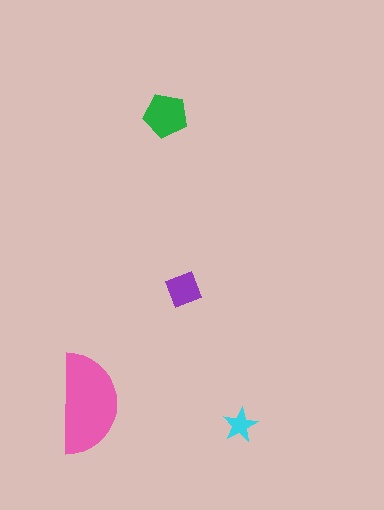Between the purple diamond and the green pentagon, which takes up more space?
The green pentagon.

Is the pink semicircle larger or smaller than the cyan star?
Larger.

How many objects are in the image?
There are 4 objects in the image.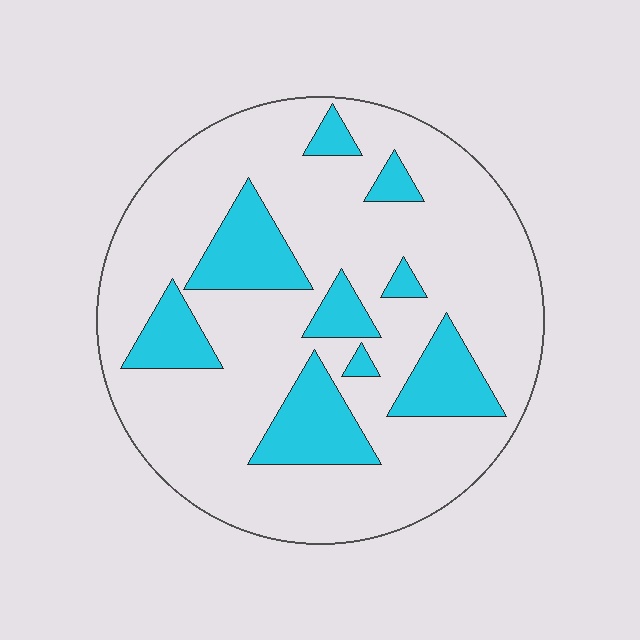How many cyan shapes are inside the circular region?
9.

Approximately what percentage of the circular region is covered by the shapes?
Approximately 20%.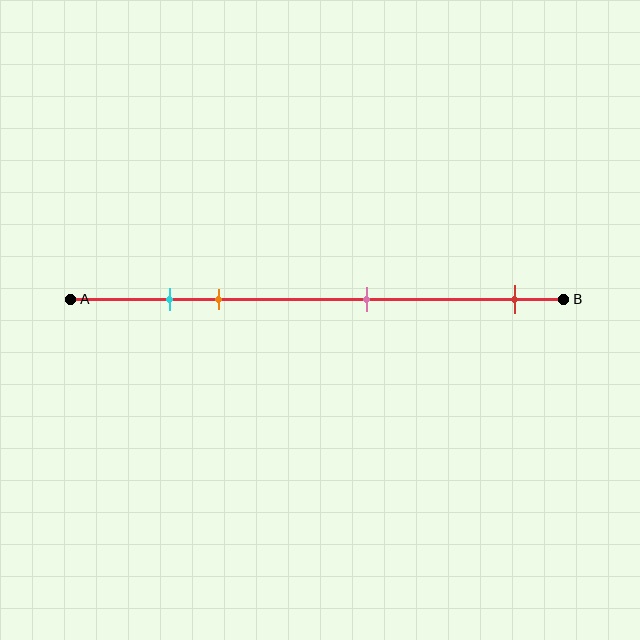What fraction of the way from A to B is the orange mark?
The orange mark is approximately 30% (0.3) of the way from A to B.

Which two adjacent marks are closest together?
The cyan and orange marks are the closest adjacent pair.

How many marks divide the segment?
There are 4 marks dividing the segment.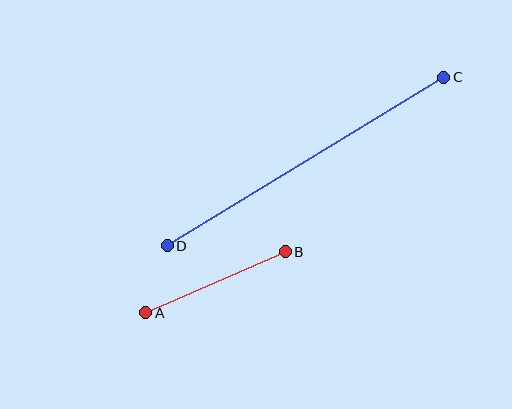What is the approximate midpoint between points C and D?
The midpoint is at approximately (306, 161) pixels.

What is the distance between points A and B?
The distance is approximately 153 pixels.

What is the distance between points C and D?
The distance is approximately 324 pixels.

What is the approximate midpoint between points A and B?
The midpoint is at approximately (215, 282) pixels.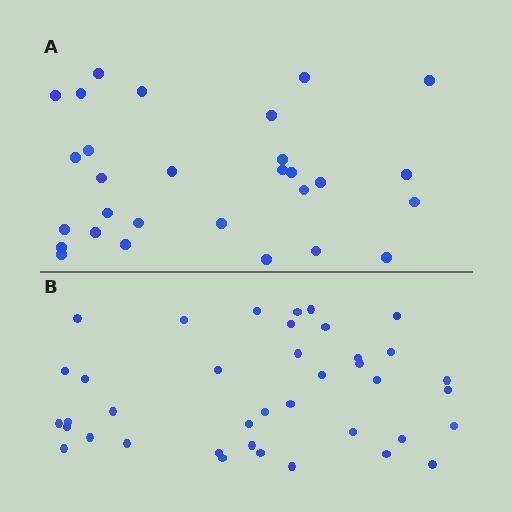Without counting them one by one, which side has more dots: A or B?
Region B (the bottom region) has more dots.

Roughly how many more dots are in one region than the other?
Region B has roughly 10 or so more dots than region A.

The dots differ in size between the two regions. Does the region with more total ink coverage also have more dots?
No. Region A has more total ink coverage because its dots are larger, but region B actually contains more individual dots. Total area can be misleading — the number of items is what matters here.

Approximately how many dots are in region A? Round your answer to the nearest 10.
About 30 dots. (The exact count is 29, which rounds to 30.)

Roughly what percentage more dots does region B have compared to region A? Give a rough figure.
About 35% more.